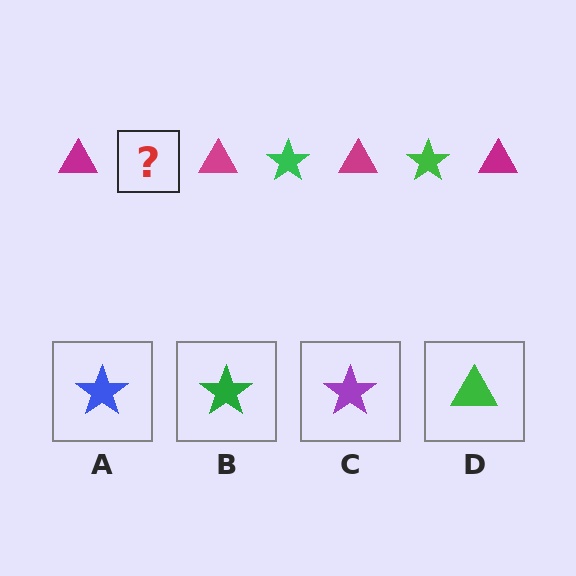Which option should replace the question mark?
Option B.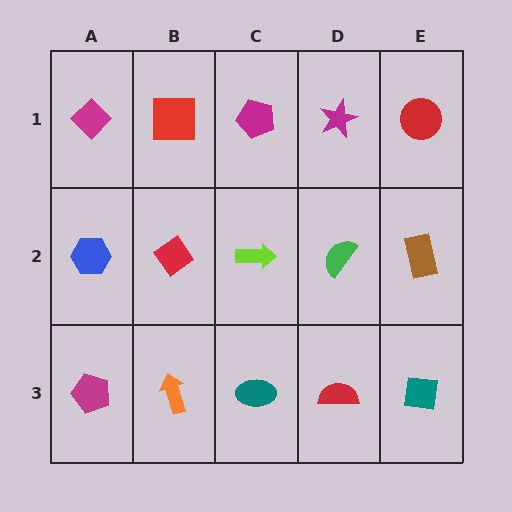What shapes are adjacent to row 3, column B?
A red diamond (row 2, column B), a magenta pentagon (row 3, column A), a teal ellipse (row 3, column C).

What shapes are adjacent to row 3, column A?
A blue hexagon (row 2, column A), an orange arrow (row 3, column B).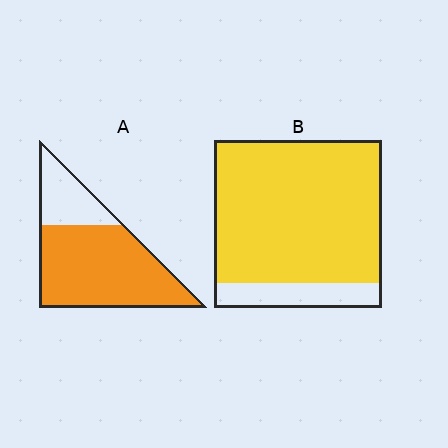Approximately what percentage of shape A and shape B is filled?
A is approximately 75% and B is approximately 85%.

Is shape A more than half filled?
Yes.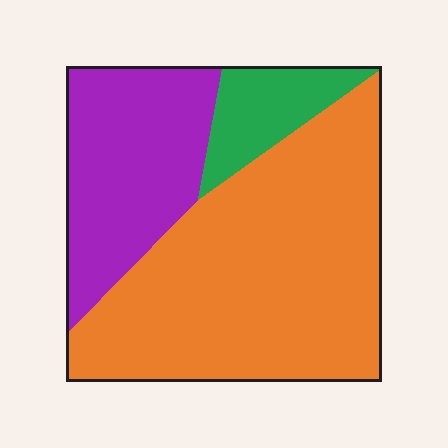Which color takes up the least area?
Green, at roughly 10%.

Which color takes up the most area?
Orange, at roughly 60%.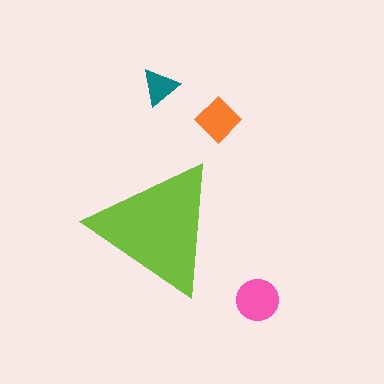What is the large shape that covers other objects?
A lime triangle.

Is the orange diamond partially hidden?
No, the orange diamond is fully visible.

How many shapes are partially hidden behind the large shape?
0 shapes are partially hidden.